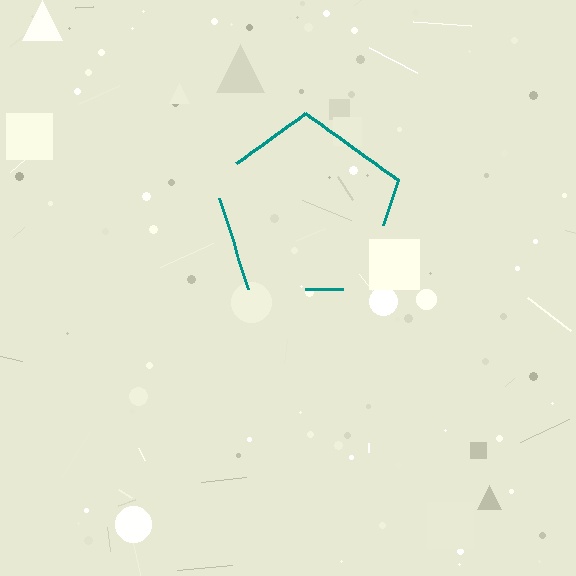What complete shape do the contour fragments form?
The contour fragments form a pentagon.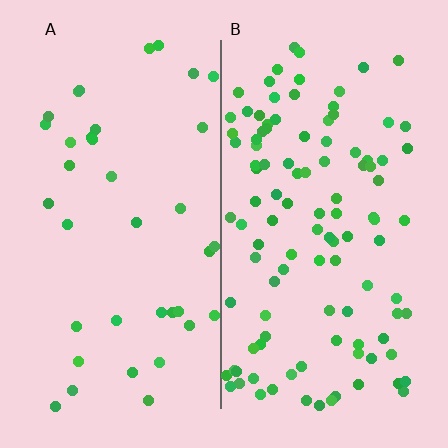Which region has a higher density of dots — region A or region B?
B (the right).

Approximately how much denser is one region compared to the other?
Approximately 2.9× — region B over region A.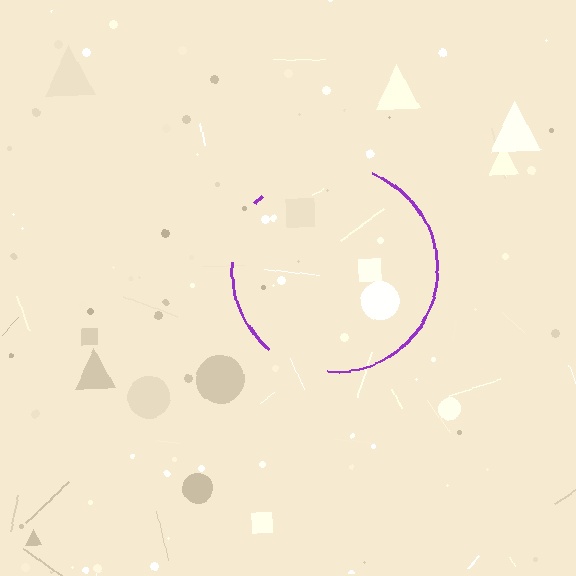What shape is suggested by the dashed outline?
The dashed outline suggests a circle.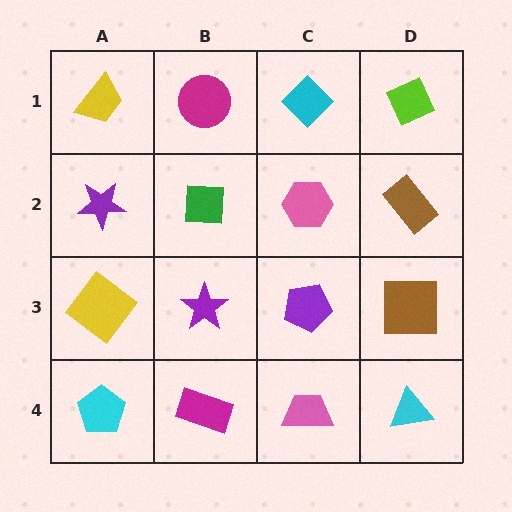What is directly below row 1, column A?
A purple star.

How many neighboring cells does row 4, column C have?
3.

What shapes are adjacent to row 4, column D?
A brown square (row 3, column D), a pink trapezoid (row 4, column C).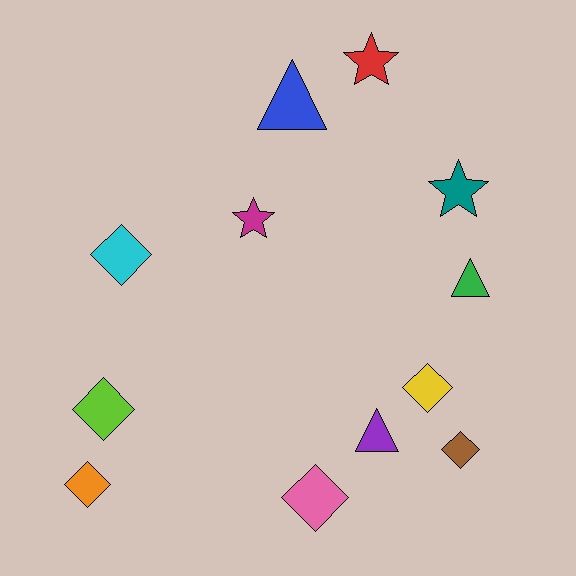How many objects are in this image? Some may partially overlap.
There are 12 objects.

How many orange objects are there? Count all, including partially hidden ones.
There is 1 orange object.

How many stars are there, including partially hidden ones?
There are 3 stars.